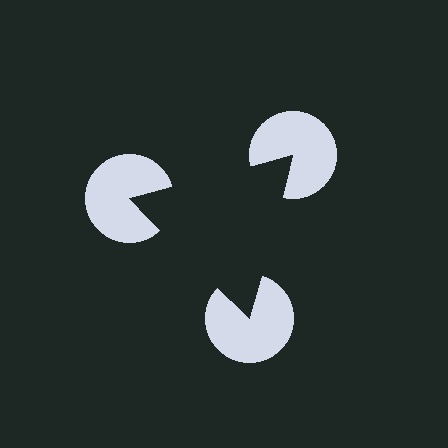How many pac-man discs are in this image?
There are 3 — one at each vertex of the illusory triangle.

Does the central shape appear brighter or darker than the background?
It typically appears slightly darker than the background, even though no actual brightness change is drawn.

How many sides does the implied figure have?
3 sides.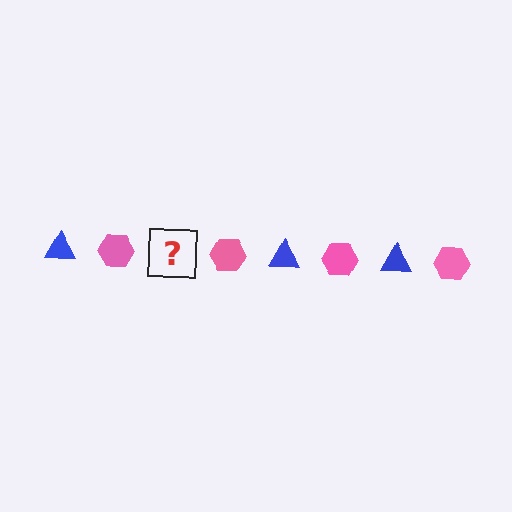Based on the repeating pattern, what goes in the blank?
The blank should be a blue triangle.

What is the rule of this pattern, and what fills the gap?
The rule is that the pattern alternates between blue triangle and pink hexagon. The gap should be filled with a blue triangle.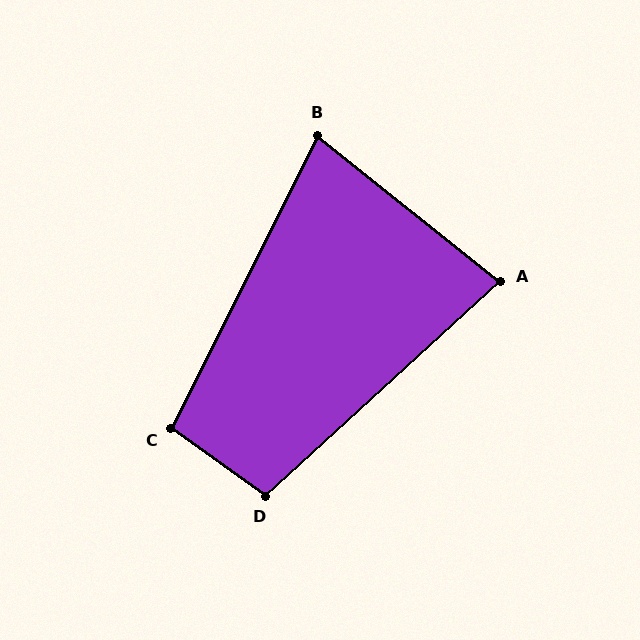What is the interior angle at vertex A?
Approximately 81 degrees (acute).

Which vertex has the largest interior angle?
D, at approximately 102 degrees.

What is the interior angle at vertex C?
Approximately 99 degrees (obtuse).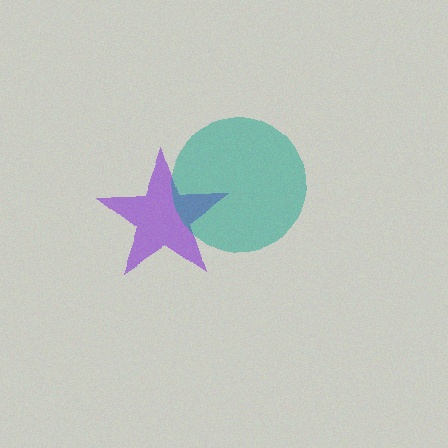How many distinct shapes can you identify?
There are 2 distinct shapes: a purple star, a teal circle.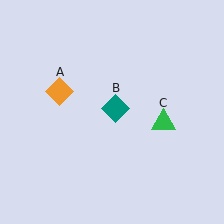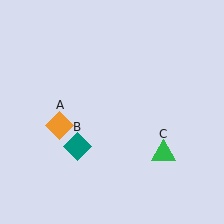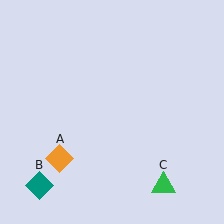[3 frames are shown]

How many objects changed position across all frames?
3 objects changed position: orange diamond (object A), teal diamond (object B), green triangle (object C).